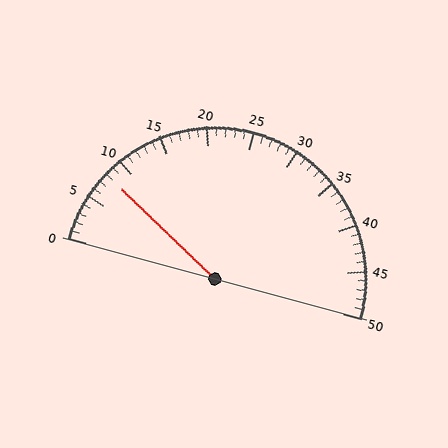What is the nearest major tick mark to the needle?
The nearest major tick mark is 10.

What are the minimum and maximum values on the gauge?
The gauge ranges from 0 to 50.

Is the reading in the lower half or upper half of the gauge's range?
The reading is in the lower half of the range (0 to 50).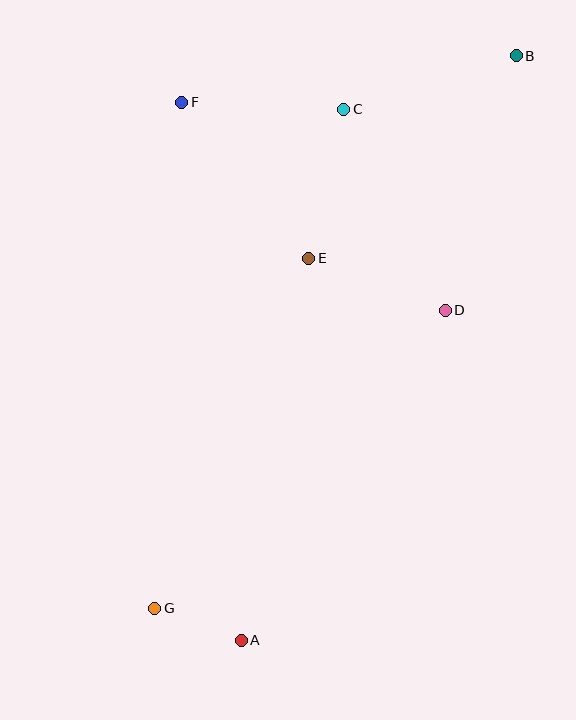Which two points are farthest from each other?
Points B and G are farthest from each other.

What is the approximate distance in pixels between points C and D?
The distance between C and D is approximately 225 pixels.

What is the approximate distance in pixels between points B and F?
The distance between B and F is approximately 338 pixels.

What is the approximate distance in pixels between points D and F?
The distance between D and F is approximately 336 pixels.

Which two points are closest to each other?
Points A and G are closest to each other.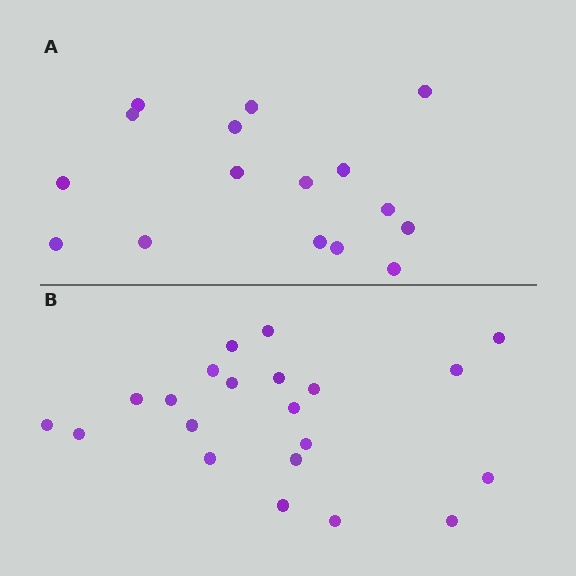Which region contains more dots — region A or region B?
Region B (the bottom region) has more dots.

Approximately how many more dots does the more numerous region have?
Region B has about 5 more dots than region A.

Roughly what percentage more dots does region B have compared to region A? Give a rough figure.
About 30% more.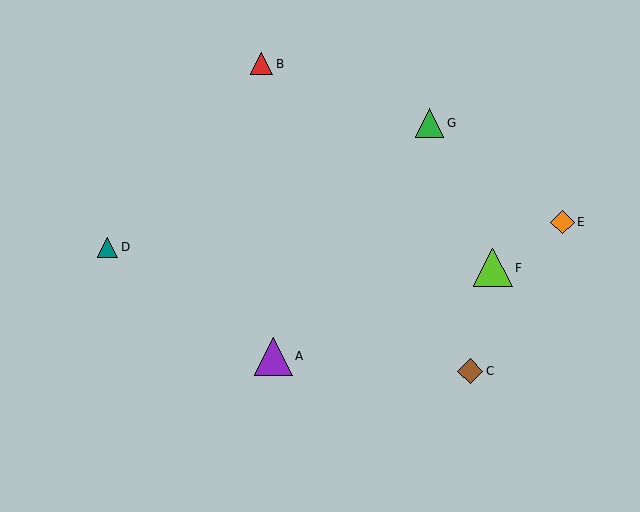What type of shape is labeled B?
Shape B is a red triangle.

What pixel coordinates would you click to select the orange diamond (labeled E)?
Click at (562, 222) to select the orange diamond E.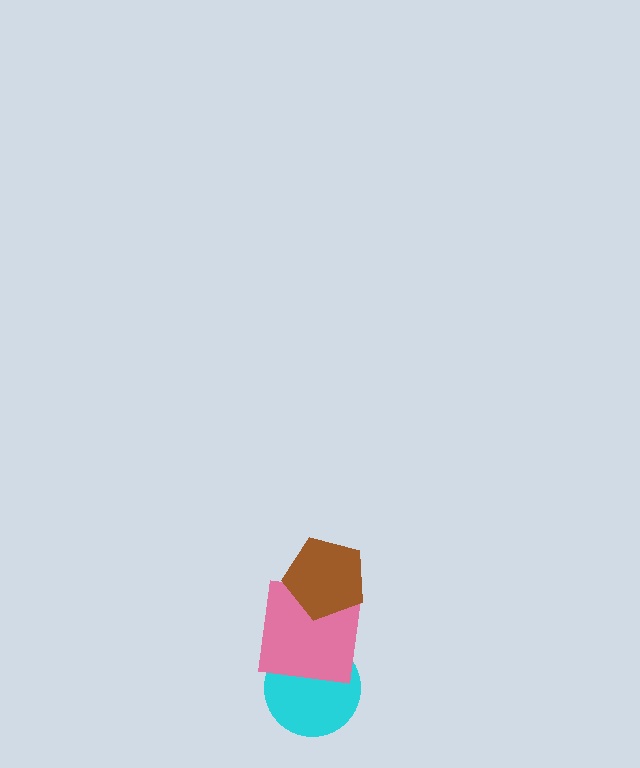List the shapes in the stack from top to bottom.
From top to bottom: the brown pentagon, the pink square, the cyan circle.